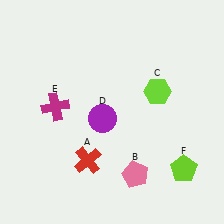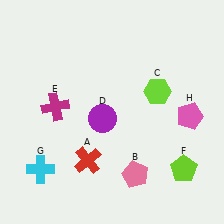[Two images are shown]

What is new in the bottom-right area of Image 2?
A pink pentagon (H) was added in the bottom-right area of Image 2.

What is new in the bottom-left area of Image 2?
A cyan cross (G) was added in the bottom-left area of Image 2.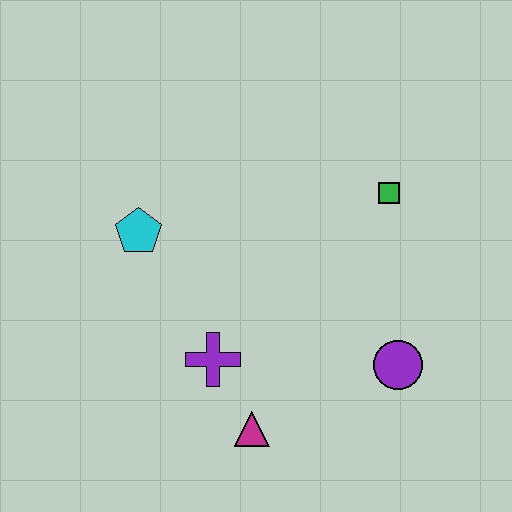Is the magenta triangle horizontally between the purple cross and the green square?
Yes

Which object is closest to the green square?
The purple circle is closest to the green square.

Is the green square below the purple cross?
No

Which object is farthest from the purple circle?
The cyan pentagon is farthest from the purple circle.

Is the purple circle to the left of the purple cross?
No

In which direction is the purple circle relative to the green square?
The purple circle is below the green square.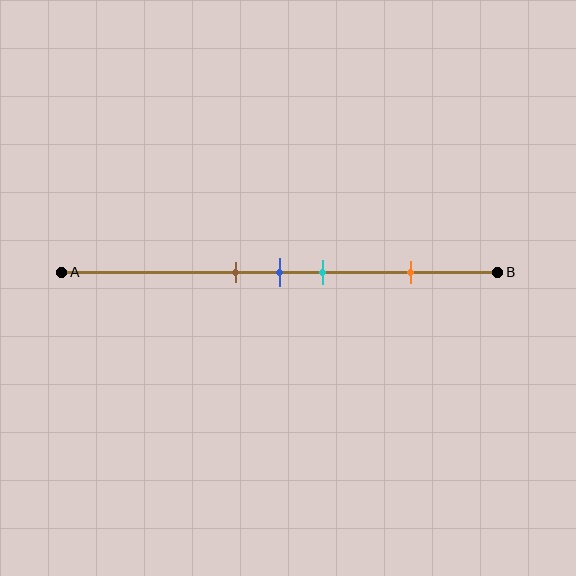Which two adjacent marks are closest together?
The brown and blue marks are the closest adjacent pair.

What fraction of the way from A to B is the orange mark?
The orange mark is approximately 80% (0.8) of the way from A to B.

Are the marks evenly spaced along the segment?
No, the marks are not evenly spaced.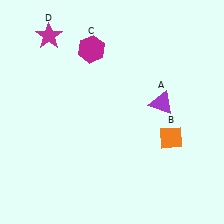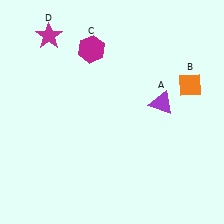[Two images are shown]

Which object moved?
The orange diamond (B) moved up.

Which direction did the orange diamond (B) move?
The orange diamond (B) moved up.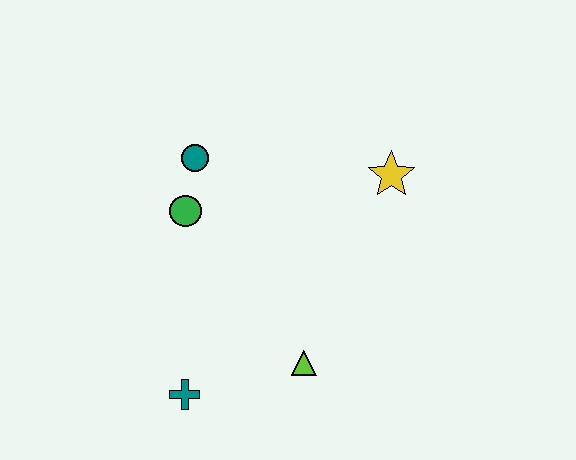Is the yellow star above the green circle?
Yes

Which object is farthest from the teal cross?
The yellow star is farthest from the teal cross.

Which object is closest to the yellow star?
The teal circle is closest to the yellow star.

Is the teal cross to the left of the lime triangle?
Yes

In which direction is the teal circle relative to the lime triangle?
The teal circle is above the lime triangle.